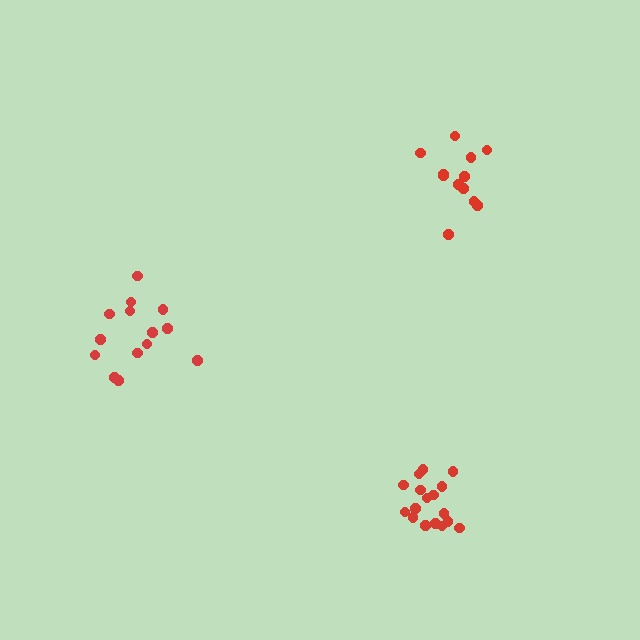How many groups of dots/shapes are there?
There are 3 groups.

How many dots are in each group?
Group 1: 14 dots, Group 2: 12 dots, Group 3: 17 dots (43 total).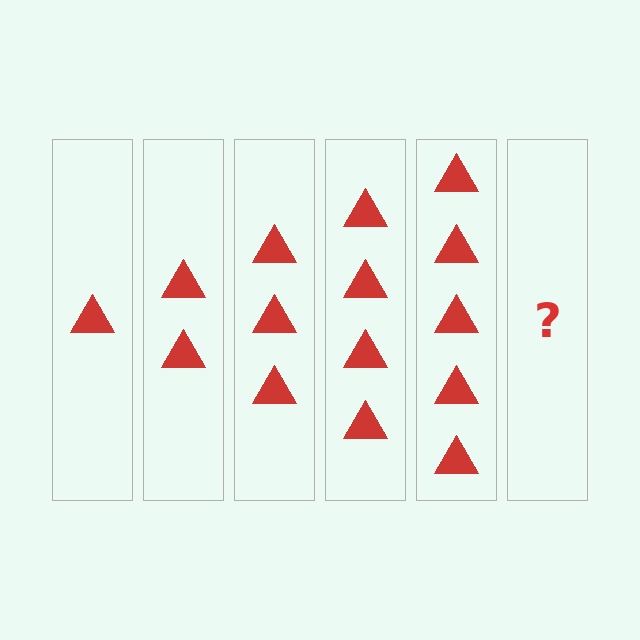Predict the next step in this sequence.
The next step is 6 triangles.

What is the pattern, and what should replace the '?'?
The pattern is that each step adds one more triangle. The '?' should be 6 triangles.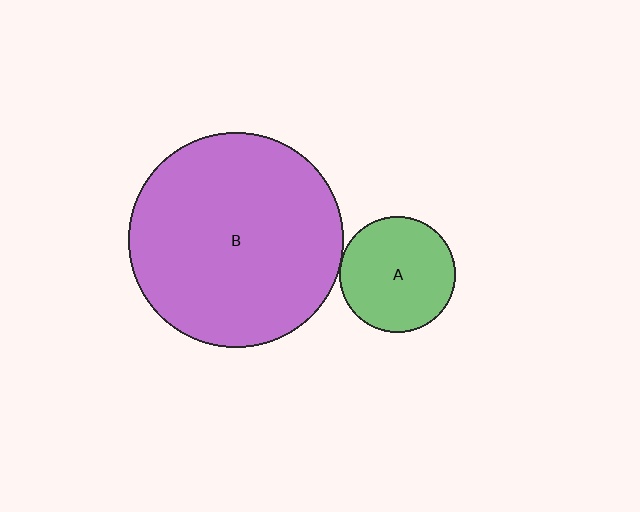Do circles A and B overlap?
Yes.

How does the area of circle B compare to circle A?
Approximately 3.4 times.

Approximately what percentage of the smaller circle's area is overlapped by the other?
Approximately 5%.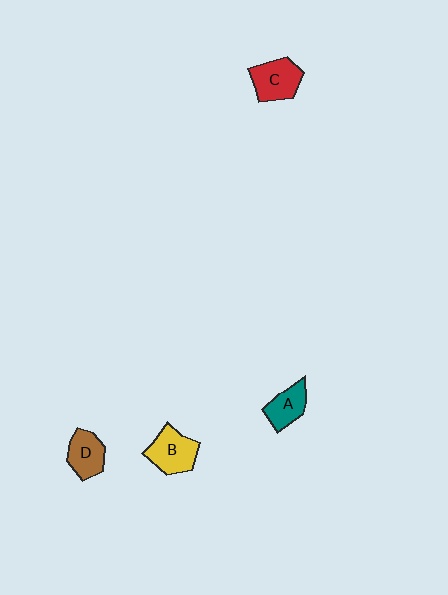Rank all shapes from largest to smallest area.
From largest to smallest: B (yellow), C (red), D (brown), A (teal).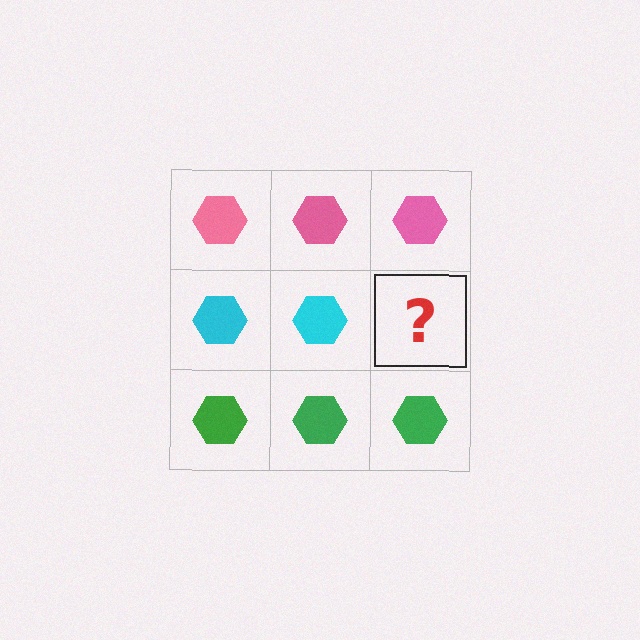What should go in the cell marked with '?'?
The missing cell should contain a cyan hexagon.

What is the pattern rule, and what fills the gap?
The rule is that each row has a consistent color. The gap should be filled with a cyan hexagon.